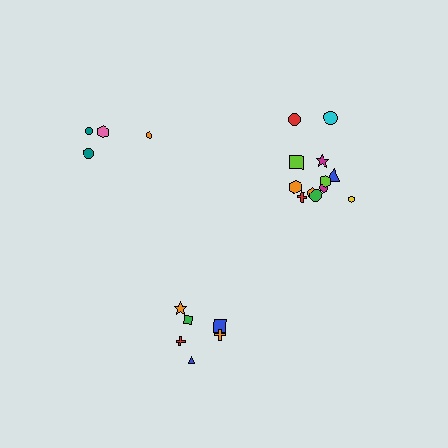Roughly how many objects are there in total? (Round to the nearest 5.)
Roughly 20 objects in total.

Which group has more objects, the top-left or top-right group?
The top-right group.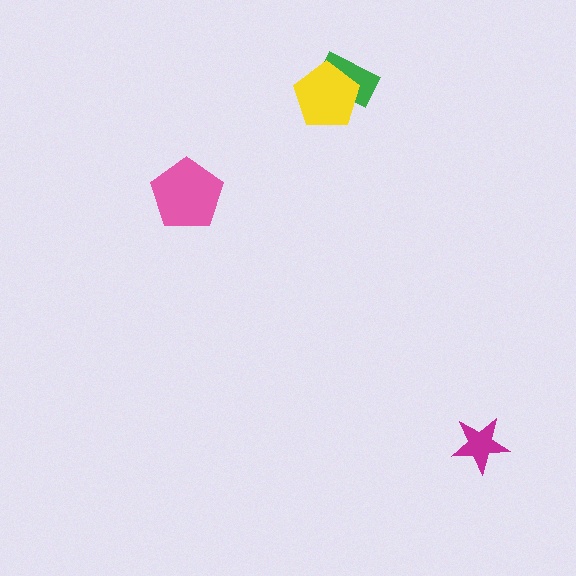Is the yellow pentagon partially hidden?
No, no other shape covers it.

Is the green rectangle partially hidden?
Yes, it is partially covered by another shape.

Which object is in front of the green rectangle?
The yellow pentagon is in front of the green rectangle.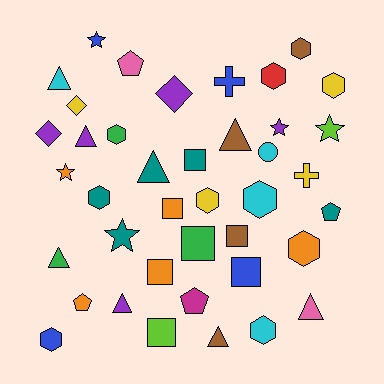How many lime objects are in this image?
There are 2 lime objects.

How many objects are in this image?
There are 40 objects.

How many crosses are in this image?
There are 2 crosses.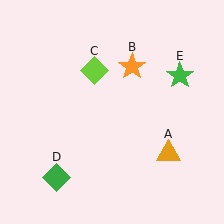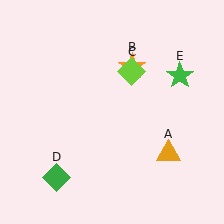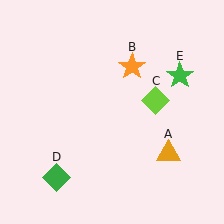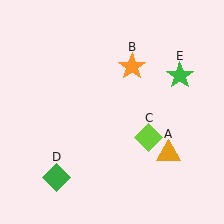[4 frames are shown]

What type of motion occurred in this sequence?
The lime diamond (object C) rotated clockwise around the center of the scene.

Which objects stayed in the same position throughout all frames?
Orange triangle (object A) and orange star (object B) and green diamond (object D) and green star (object E) remained stationary.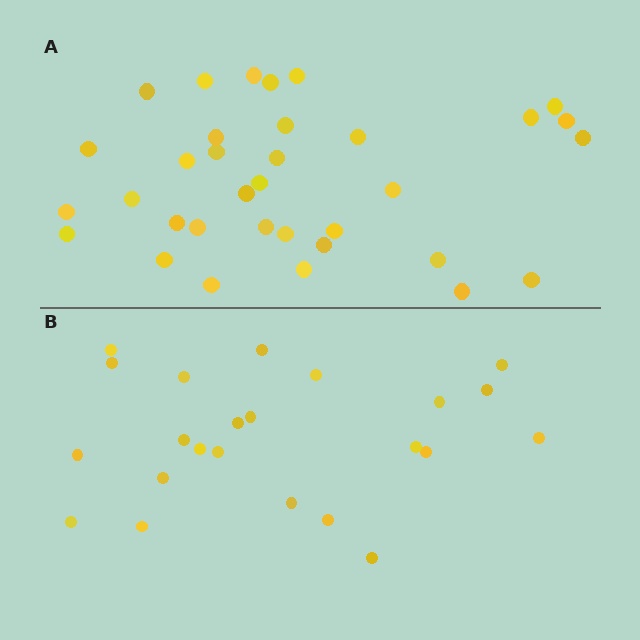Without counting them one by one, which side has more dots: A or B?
Region A (the top region) has more dots.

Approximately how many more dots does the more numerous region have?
Region A has roughly 12 or so more dots than region B.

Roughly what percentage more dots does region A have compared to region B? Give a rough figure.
About 50% more.